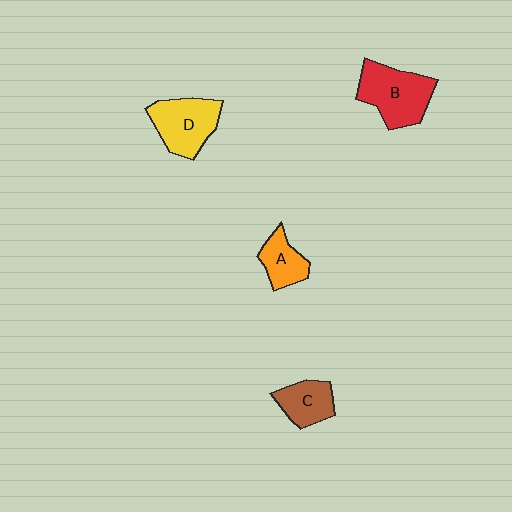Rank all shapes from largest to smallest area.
From largest to smallest: B (red), D (yellow), C (brown), A (orange).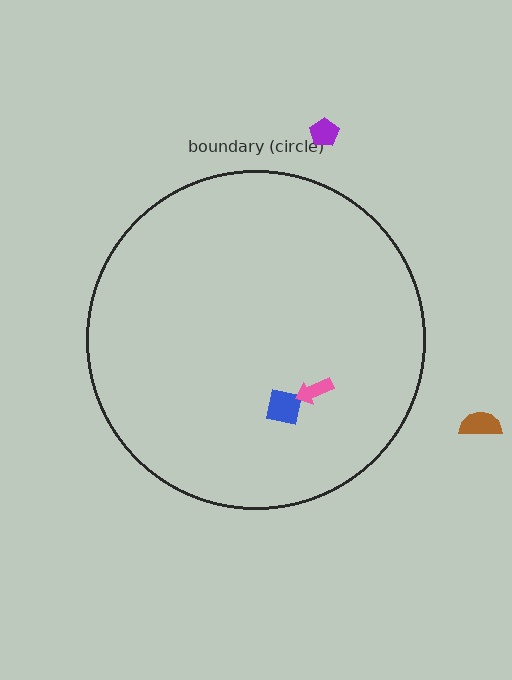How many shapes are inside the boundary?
2 inside, 2 outside.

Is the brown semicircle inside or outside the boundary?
Outside.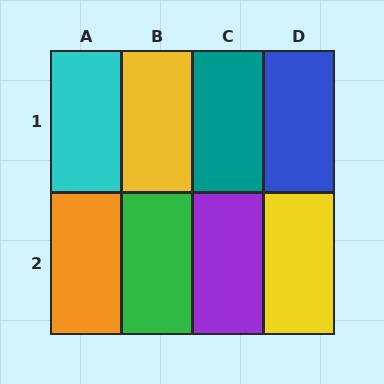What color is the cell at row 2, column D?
Yellow.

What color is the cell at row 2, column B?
Green.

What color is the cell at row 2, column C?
Purple.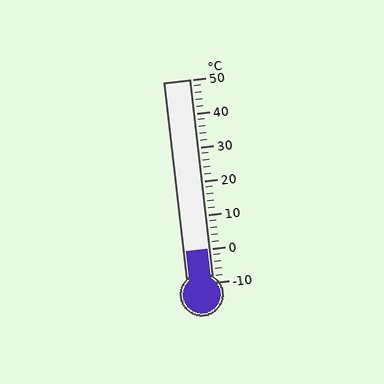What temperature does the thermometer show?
The thermometer shows approximately 0°C.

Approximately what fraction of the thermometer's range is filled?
The thermometer is filled to approximately 15% of its range.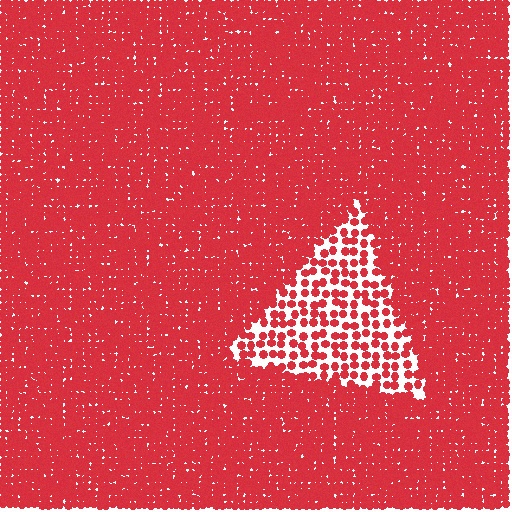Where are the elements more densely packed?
The elements are more densely packed outside the triangle boundary.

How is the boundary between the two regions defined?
The boundary is defined by a change in element density (approximately 2.6x ratio). All elements are the same color, size, and shape.